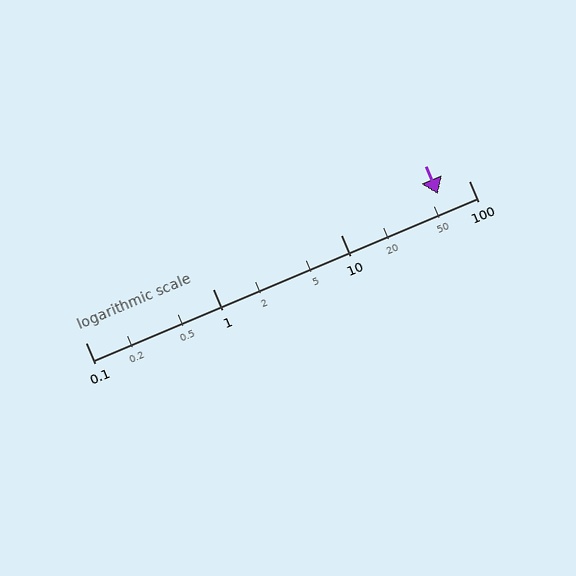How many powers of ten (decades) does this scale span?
The scale spans 3 decades, from 0.1 to 100.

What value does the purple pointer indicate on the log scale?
The pointer indicates approximately 57.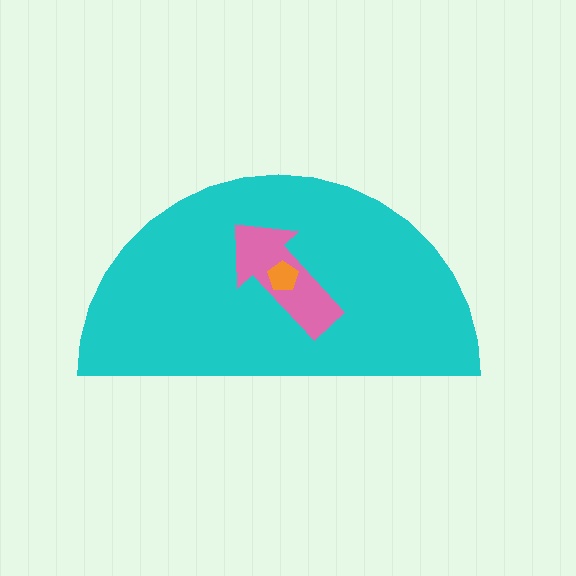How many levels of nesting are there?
3.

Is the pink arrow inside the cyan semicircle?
Yes.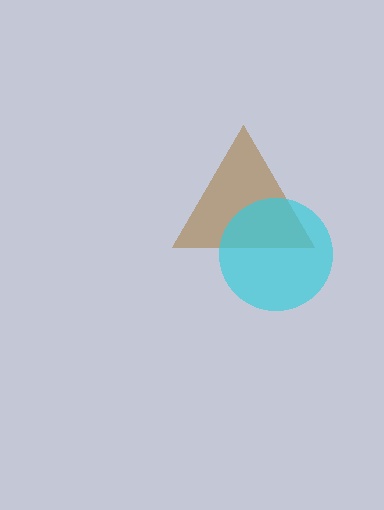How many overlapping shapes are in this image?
There are 2 overlapping shapes in the image.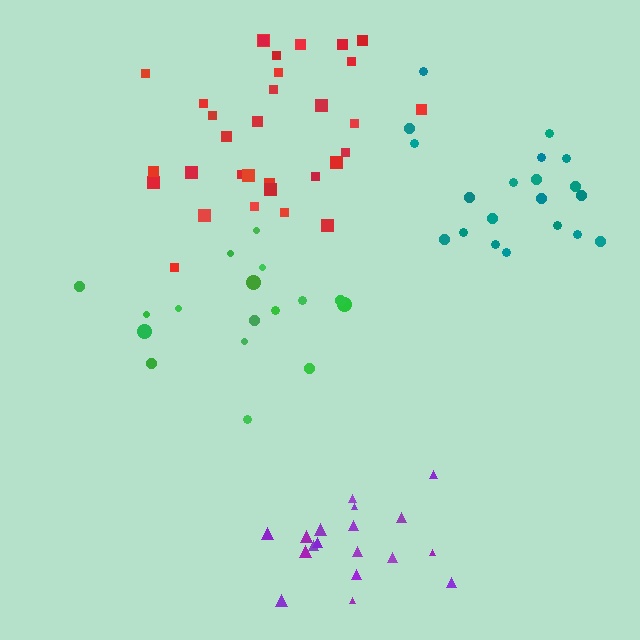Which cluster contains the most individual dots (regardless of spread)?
Red (32).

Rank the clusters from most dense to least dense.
purple, red, green, teal.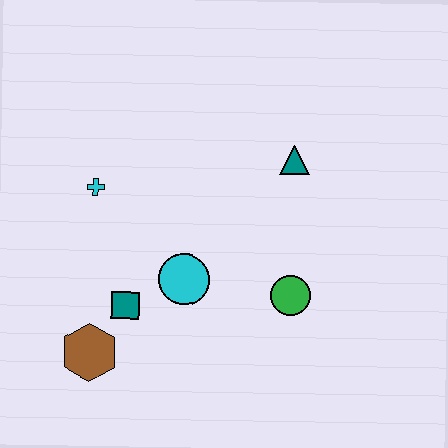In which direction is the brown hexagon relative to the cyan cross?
The brown hexagon is below the cyan cross.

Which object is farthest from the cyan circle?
The teal triangle is farthest from the cyan circle.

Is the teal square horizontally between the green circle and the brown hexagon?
Yes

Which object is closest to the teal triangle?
The green circle is closest to the teal triangle.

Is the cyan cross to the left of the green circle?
Yes